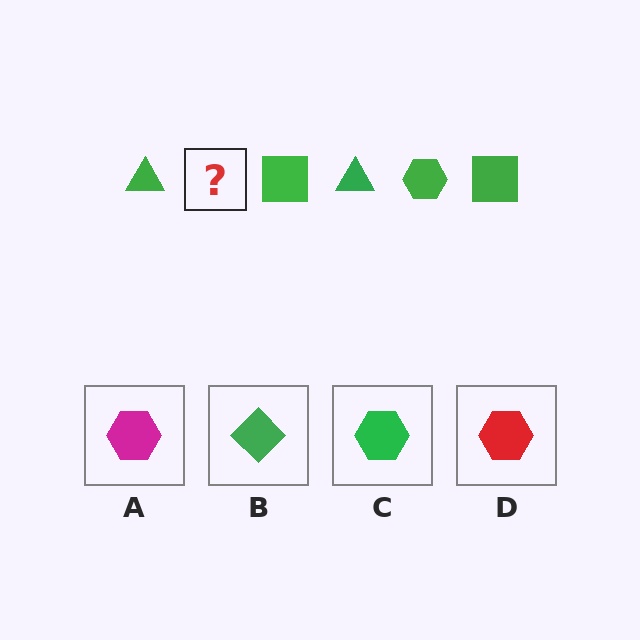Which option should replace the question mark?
Option C.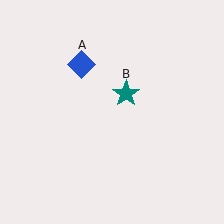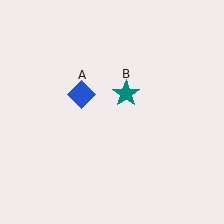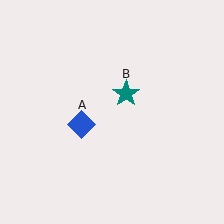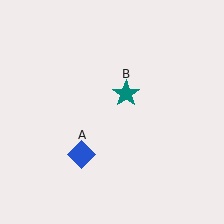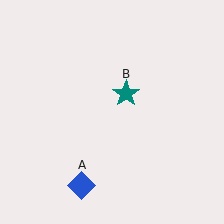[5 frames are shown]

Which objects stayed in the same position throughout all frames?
Teal star (object B) remained stationary.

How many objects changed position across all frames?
1 object changed position: blue diamond (object A).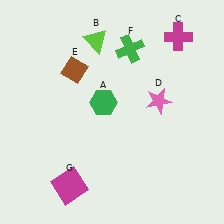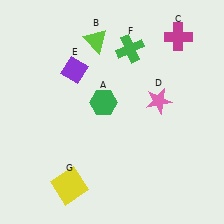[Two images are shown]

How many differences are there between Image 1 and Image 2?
There are 2 differences between the two images.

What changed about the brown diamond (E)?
In Image 1, E is brown. In Image 2, it changed to purple.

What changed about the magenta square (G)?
In Image 1, G is magenta. In Image 2, it changed to yellow.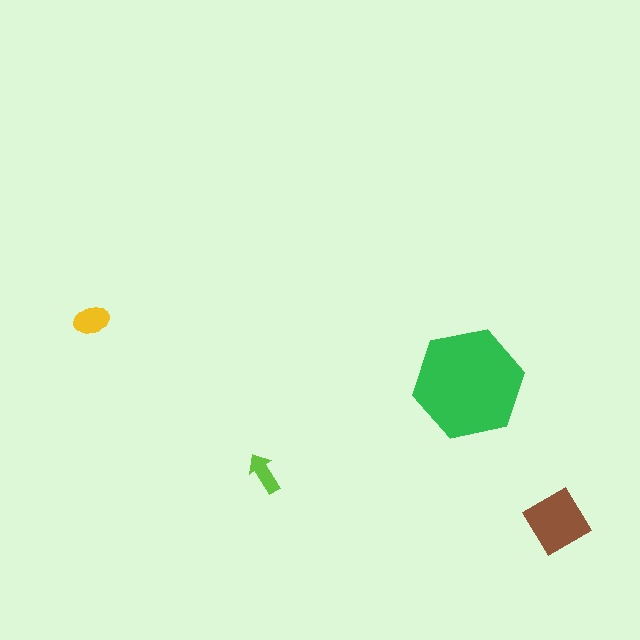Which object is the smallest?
The lime arrow.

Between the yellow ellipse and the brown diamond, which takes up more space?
The brown diamond.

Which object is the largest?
The green hexagon.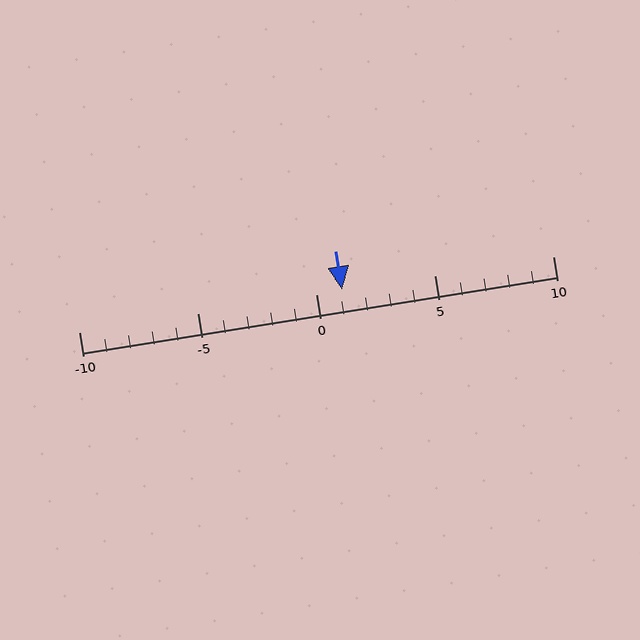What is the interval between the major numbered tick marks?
The major tick marks are spaced 5 units apart.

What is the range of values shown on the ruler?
The ruler shows values from -10 to 10.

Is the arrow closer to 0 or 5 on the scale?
The arrow is closer to 0.